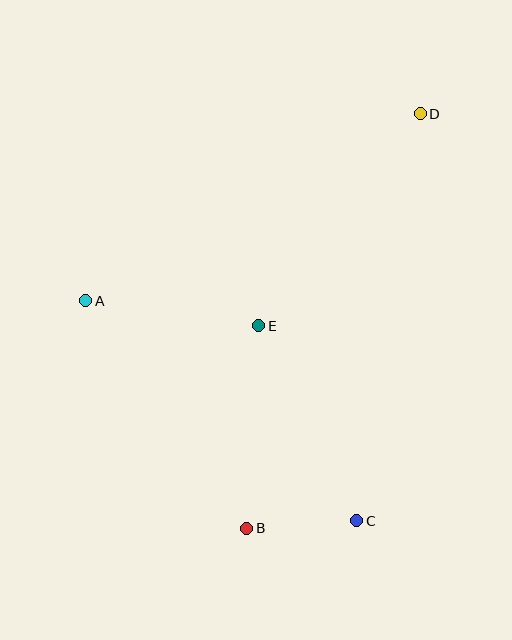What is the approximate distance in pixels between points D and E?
The distance between D and E is approximately 266 pixels.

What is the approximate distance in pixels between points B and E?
The distance between B and E is approximately 203 pixels.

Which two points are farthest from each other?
Points B and D are farthest from each other.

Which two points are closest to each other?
Points B and C are closest to each other.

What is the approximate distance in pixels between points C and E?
The distance between C and E is approximately 218 pixels.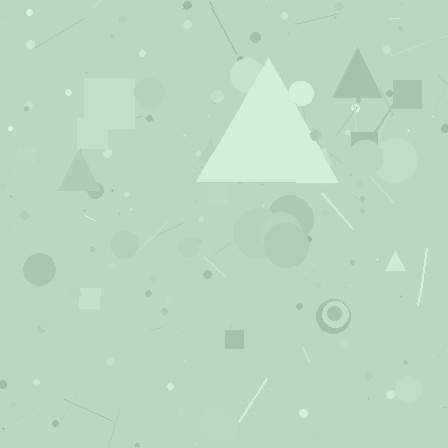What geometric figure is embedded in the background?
A triangle is embedded in the background.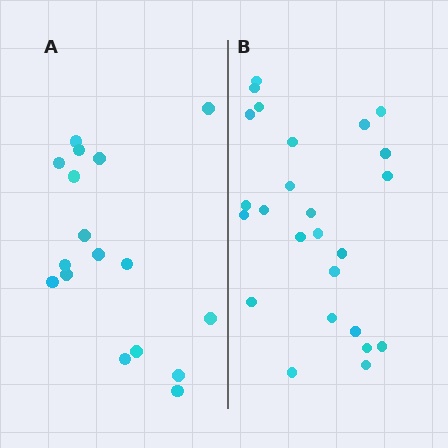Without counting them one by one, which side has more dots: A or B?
Region B (the right region) has more dots.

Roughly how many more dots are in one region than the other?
Region B has roughly 8 or so more dots than region A.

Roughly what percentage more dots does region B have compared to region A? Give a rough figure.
About 45% more.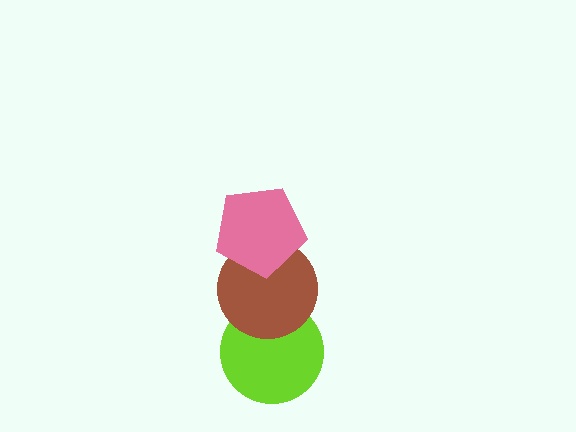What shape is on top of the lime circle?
The brown circle is on top of the lime circle.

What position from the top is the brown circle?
The brown circle is 2nd from the top.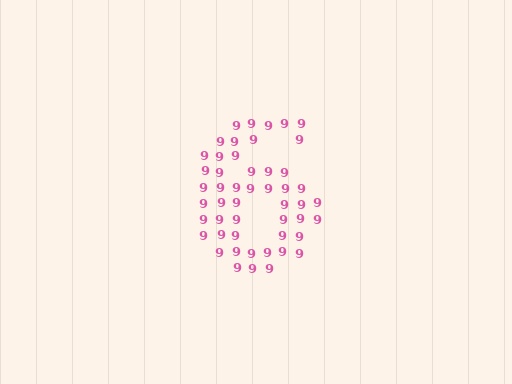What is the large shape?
The large shape is the digit 6.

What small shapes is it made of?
It is made of small digit 9's.